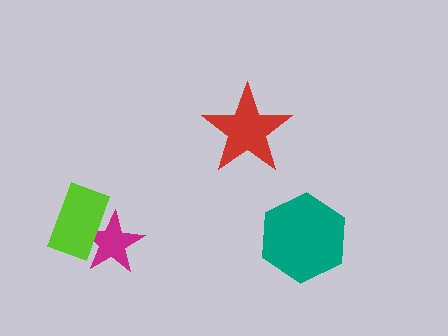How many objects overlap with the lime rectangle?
1 object overlaps with the lime rectangle.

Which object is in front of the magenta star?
The lime rectangle is in front of the magenta star.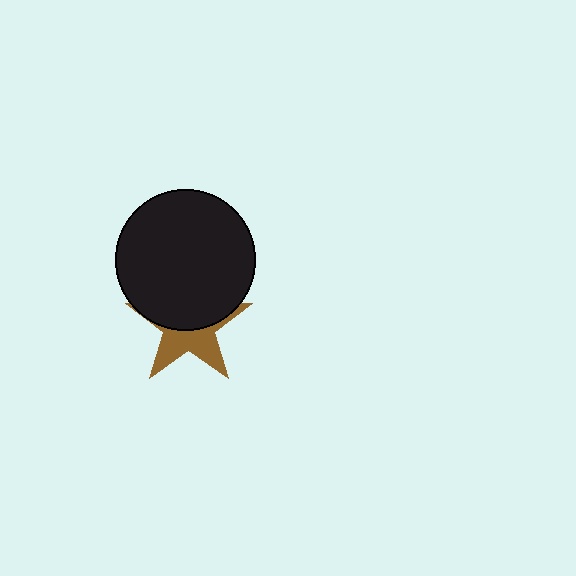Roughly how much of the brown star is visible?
About half of it is visible (roughly 45%).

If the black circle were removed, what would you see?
You would see the complete brown star.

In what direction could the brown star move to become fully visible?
The brown star could move down. That would shift it out from behind the black circle entirely.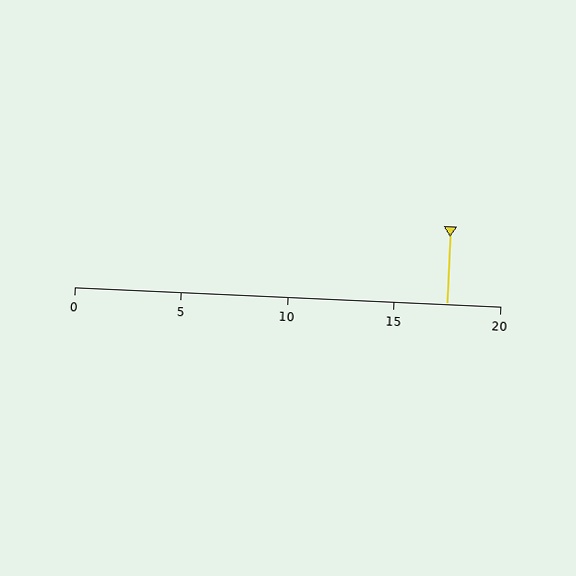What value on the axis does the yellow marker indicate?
The marker indicates approximately 17.5.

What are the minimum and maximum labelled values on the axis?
The axis runs from 0 to 20.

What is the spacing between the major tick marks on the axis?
The major ticks are spaced 5 apart.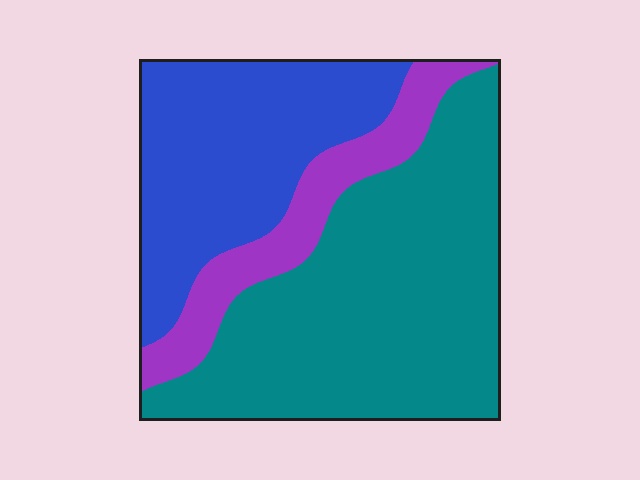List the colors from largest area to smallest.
From largest to smallest: teal, blue, purple.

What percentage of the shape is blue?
Blue takes up between a sixth and a third of the shape.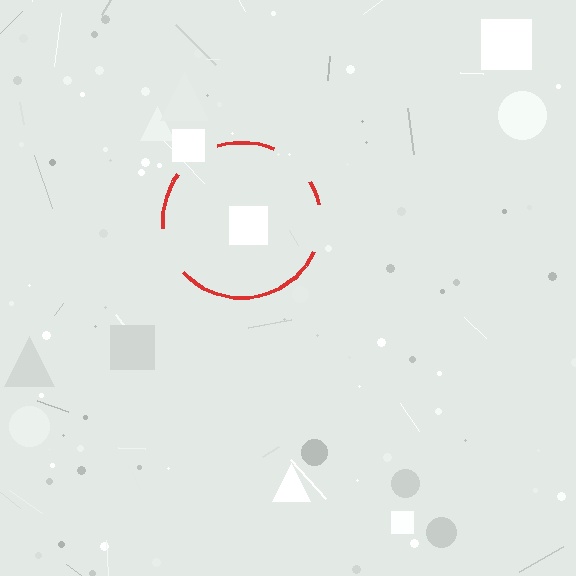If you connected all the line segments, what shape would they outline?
They would outline a circle.